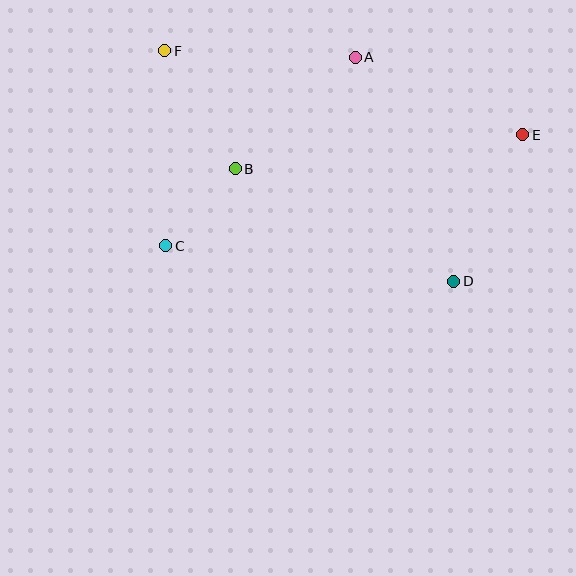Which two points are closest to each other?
Points B and C are closest to each other.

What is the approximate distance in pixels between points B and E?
The distance between B and E is approximately 289 pixels.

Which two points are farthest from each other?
Points C and E are farthest from each other.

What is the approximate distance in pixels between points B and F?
The distance between B and F is approximately 137 pixels.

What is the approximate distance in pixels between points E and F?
The distance between E and F is approximately 368 pixels.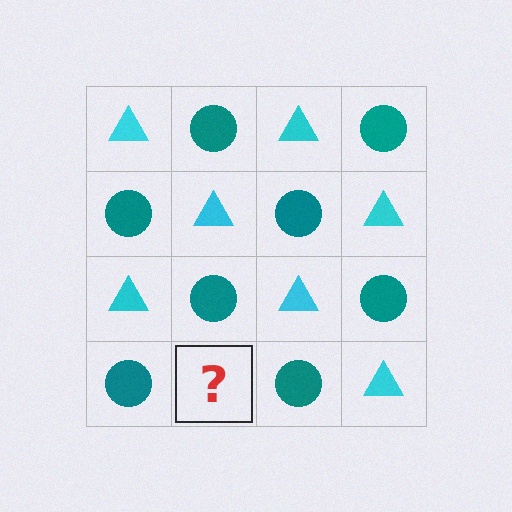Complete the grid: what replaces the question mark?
The question mark should be replaced with a cyan triangle.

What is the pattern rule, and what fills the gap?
The rule is that it alternates cyan triangle and teal circle in a checkerboard pattern. The gap should be filled with a cyan triangle.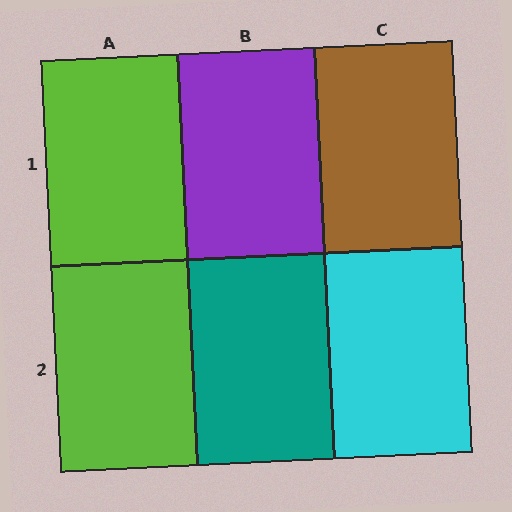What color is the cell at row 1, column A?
Lime.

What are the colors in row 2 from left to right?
Lime, teal, cyan.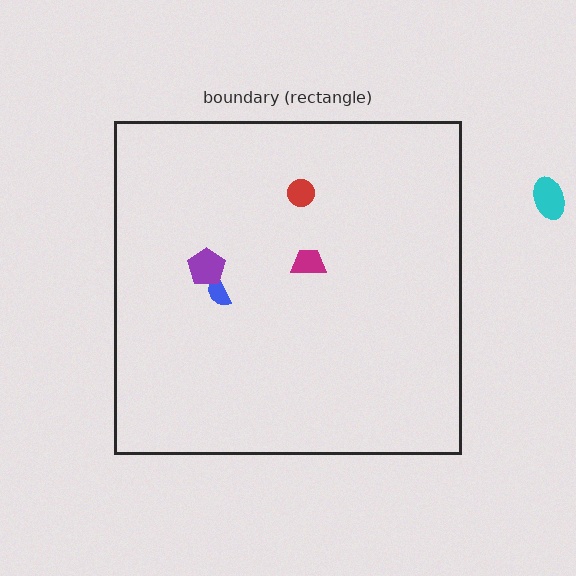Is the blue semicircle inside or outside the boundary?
Inside.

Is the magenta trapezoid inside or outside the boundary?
Inside.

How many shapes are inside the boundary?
4 inside, 1 outside.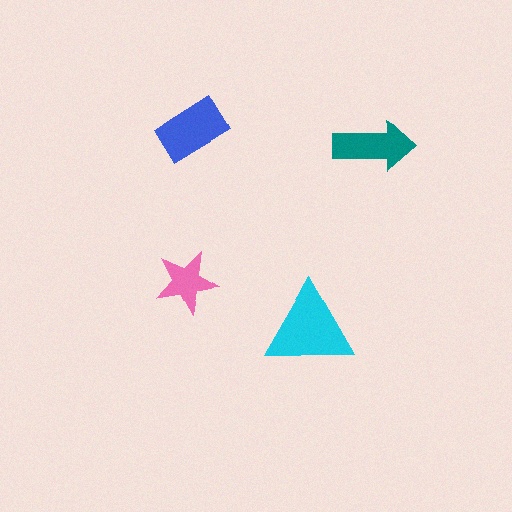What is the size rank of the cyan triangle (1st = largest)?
1st.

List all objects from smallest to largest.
The pink star, the teal arrow, the blue rectangle, the cyan triangle.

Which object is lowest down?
The cyan triangle is bottommost.